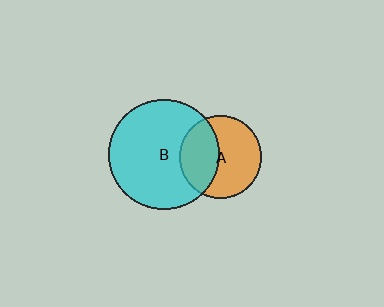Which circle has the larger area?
Circle B (cyan).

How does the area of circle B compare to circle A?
Approximately 1.8 times.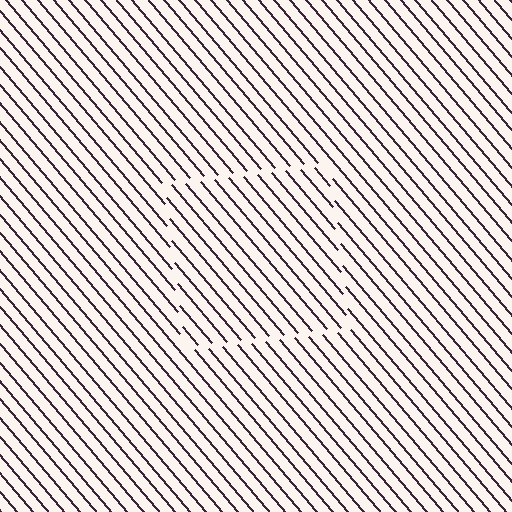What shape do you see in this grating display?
An illusory square. The interior of the shape contains the same grating, shifted by half a period — the contour is defined by the phase discontinuity where line-ends from the inner and outer gratings abut.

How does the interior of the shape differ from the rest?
The interior of the shape contains the same grating, shifted by half a period — the contour is defined by the phase discontinuity where line-ends from the inner and outer gratings abut.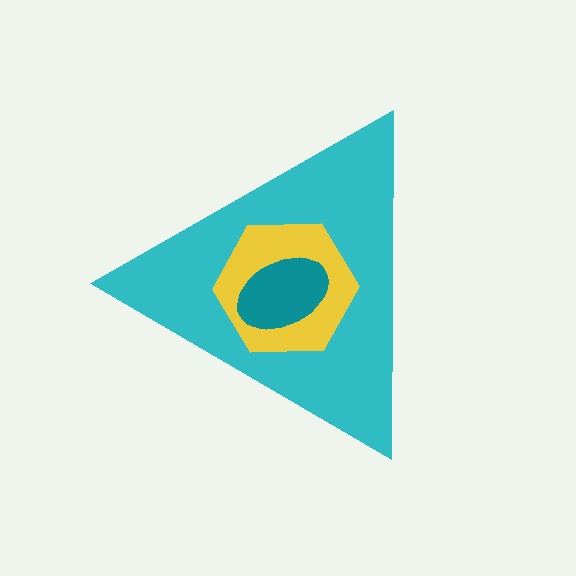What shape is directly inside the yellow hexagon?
The teal ellipse.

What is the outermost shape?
The cyan triangle.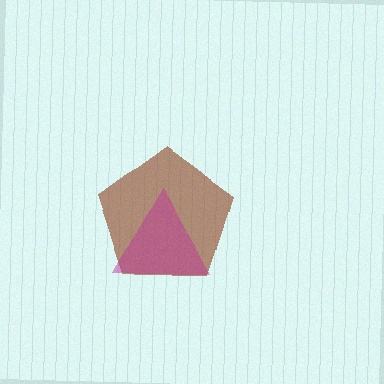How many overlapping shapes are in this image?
There are 2 overlapping shapes in the image.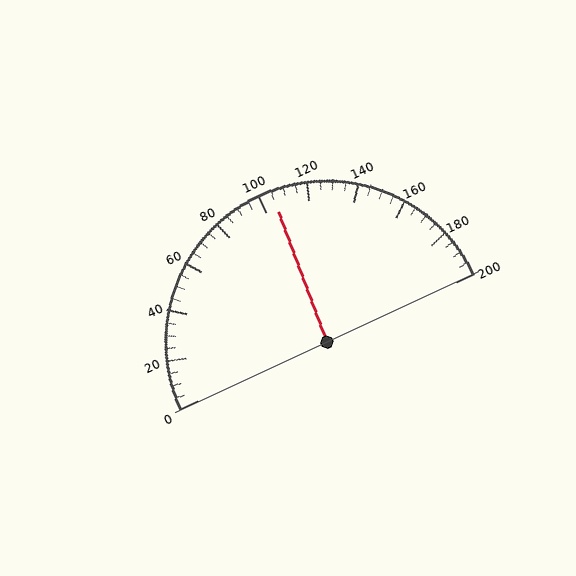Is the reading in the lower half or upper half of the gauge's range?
The reading is in the upper half of the range (0 to 200).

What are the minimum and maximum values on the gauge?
The gauge ranges from 0 to 200.